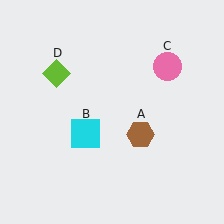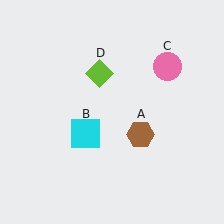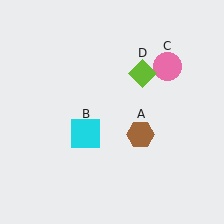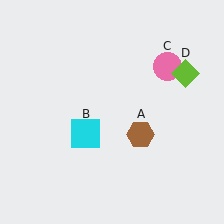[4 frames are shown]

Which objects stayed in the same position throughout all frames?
Brown hexagon (object A) and cyan square (object B) and pink circle (object C) remained stationary.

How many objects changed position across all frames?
1 object changed position: lime diamond (object D).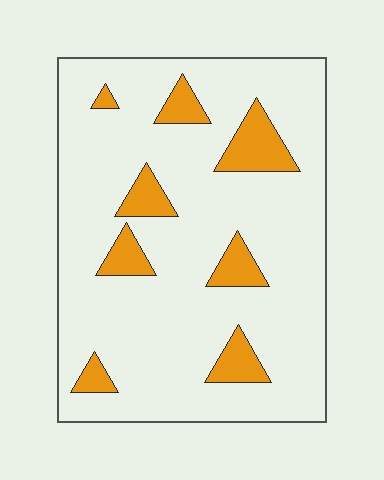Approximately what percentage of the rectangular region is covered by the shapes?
Approximately 15%.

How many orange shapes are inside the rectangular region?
8.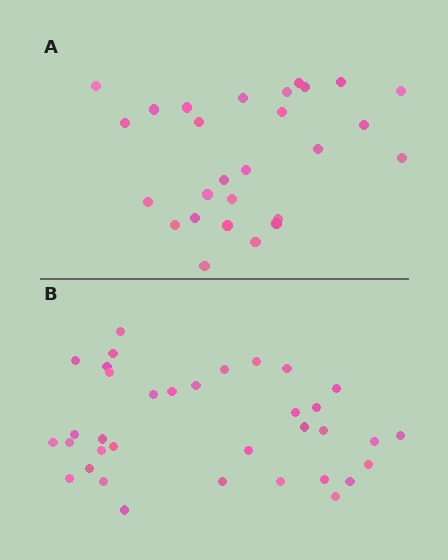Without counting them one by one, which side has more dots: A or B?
Region B (the bottom region) has more dots.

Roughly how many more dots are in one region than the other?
Region B has roughly 8 or so more dots than region A.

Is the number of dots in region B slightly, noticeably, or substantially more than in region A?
Region B has noticeably more, but not dramatically so. The ratio is roughly 1.3 to 1.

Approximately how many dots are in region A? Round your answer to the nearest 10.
About 30 dots. (The exact count is 27, which rounds to 30.)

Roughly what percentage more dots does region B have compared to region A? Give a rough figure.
About 30% more.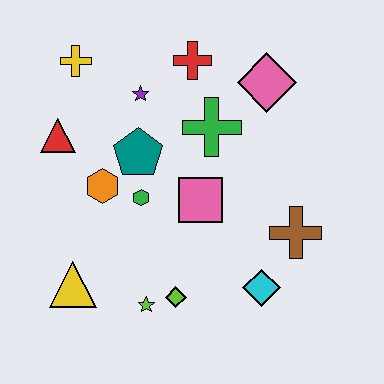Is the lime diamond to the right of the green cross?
No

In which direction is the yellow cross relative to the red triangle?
The yellow cross is above the red triangle.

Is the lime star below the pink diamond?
Yes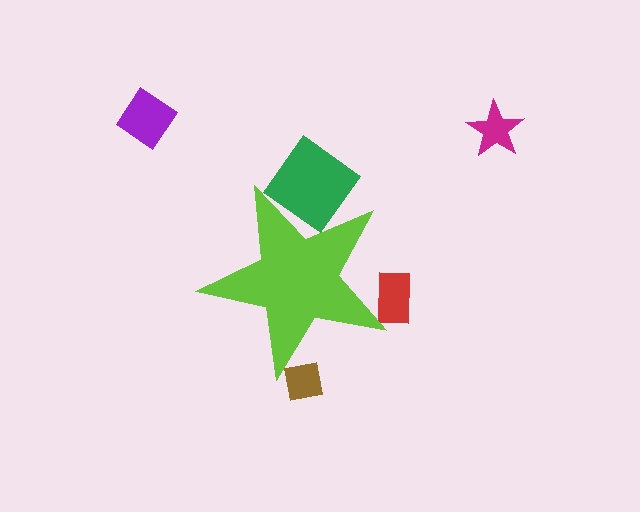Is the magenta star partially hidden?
No, the magenta star is fully visible.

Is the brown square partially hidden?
Yes, the brown square is partially hidden behind the lime star.